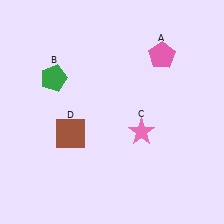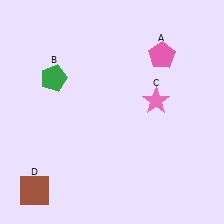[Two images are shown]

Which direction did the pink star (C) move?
The pink star (C) moved up.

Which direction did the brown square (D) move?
The brown square (D) moved down.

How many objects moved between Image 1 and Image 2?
2 objects moved between the two images.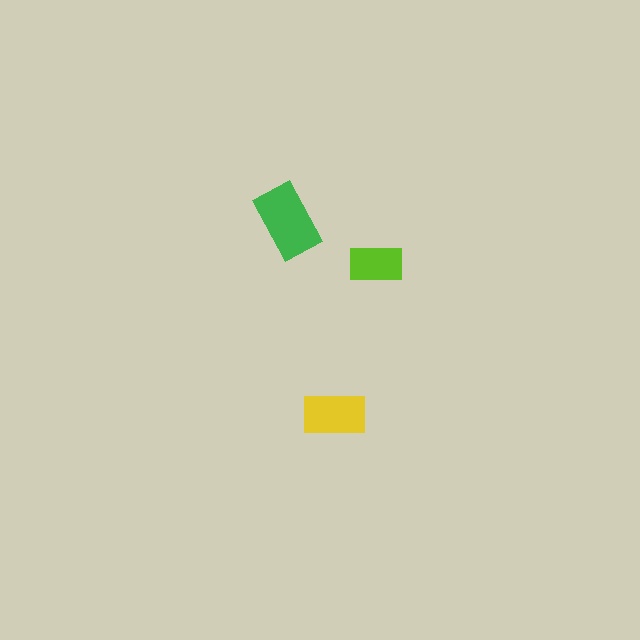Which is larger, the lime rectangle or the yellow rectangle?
The yellow one.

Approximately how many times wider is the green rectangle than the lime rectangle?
About 1.5 times wider.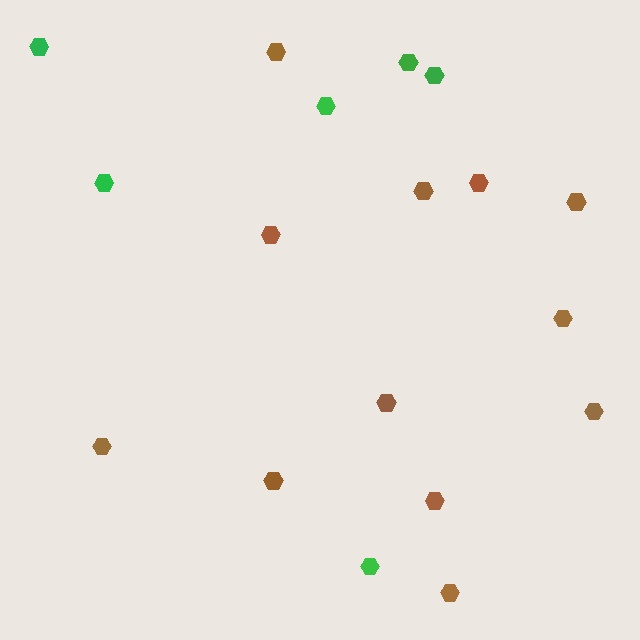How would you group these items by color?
There are 2 groups: one group of brown hexagons (12) and one group of green hexagons (6).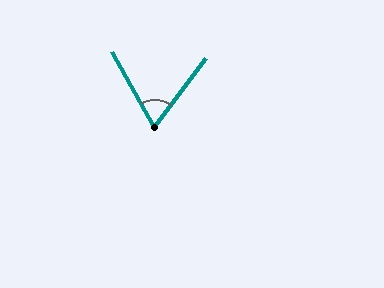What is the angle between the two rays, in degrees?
Approximately 66 degrees.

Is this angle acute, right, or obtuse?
It is acute.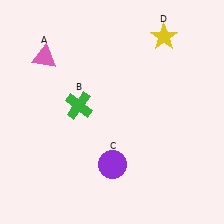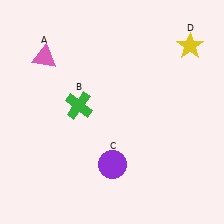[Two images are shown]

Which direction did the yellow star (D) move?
The yellow star (D) moved right.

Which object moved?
The yellow star (D) moved right.